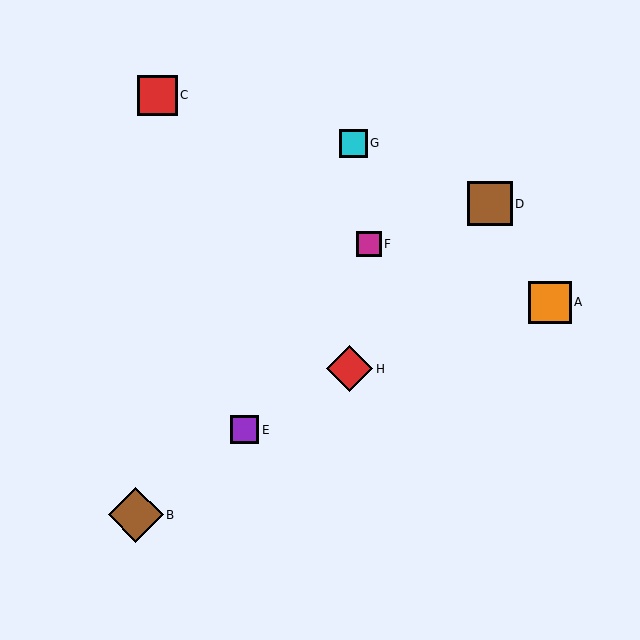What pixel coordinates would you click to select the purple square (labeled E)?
Click at (245, 430) to select the purple square E.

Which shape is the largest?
The brown diamond (labeled B) is the largest.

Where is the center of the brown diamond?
The center of the brown diamond is at (136, 515).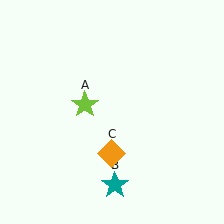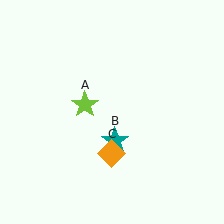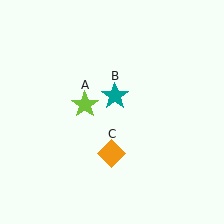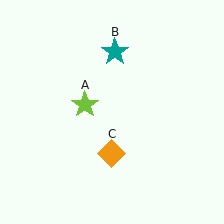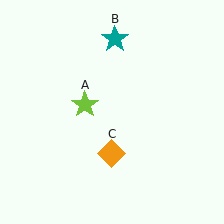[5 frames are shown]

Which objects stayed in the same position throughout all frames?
Lime star (object A) and orange diamond (object C) remained stationary.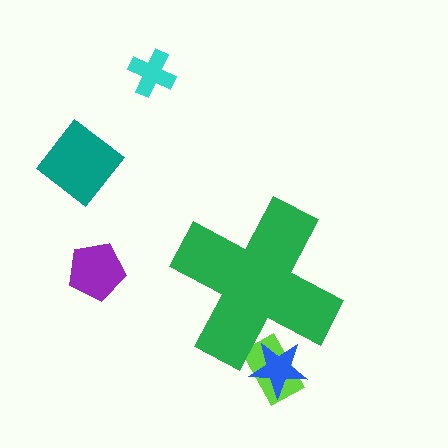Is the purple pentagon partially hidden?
No, the purple pentagon is fully visible.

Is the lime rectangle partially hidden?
Yes, the lime rectangle is partially hidden behind the green cross.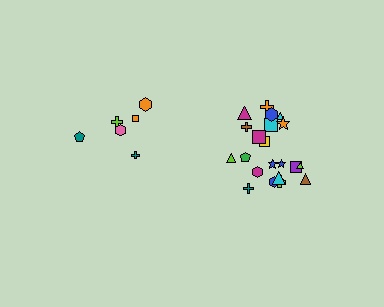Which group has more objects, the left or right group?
The right group.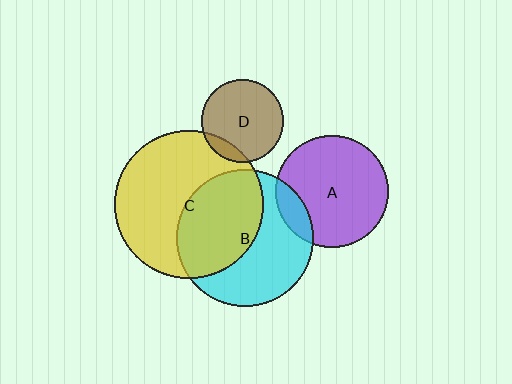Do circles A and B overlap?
Yes.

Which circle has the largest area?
Circle C (yellow).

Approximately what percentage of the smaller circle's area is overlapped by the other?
Approximately 15%.